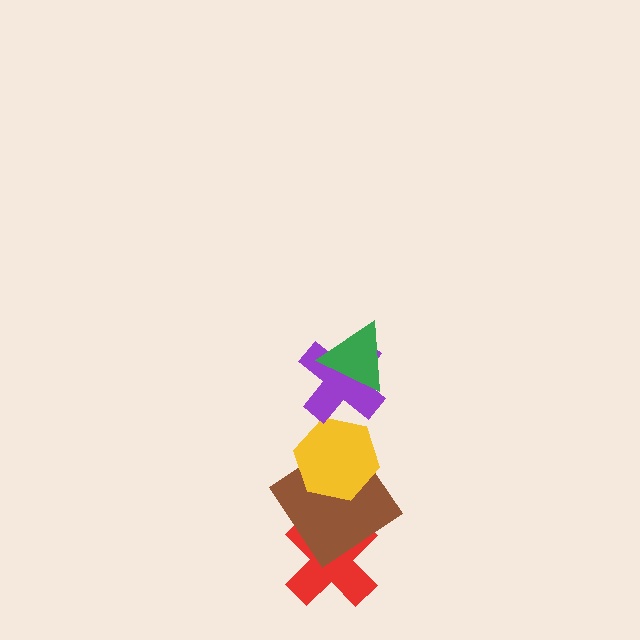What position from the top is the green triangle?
The green triangle is 1st from the top.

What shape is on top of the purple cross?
The green triangle is on top of the purple cross.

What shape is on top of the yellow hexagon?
The purple cross is on top of the yellow hexagon.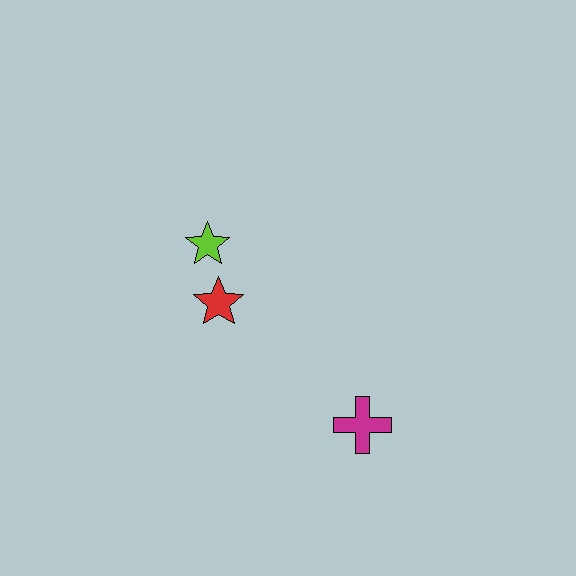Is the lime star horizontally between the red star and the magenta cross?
No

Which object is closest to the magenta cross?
The red star is closest to the magenta cross.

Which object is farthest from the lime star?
The magenta cross is farthest from the lime star.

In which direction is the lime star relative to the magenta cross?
The lime star is above the magenta cross.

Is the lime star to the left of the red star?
Yes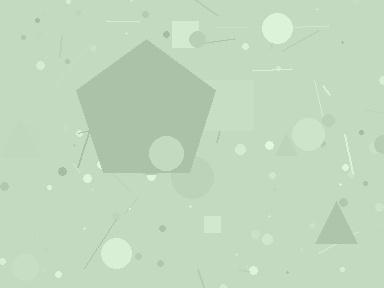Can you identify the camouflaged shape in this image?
The camouflaged shape is a pentagon.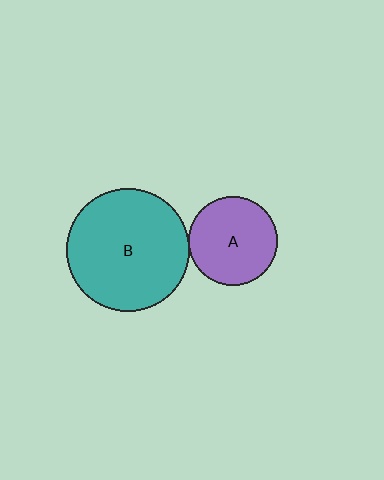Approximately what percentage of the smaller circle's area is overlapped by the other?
Approximately 5%.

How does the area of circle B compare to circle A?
Approximately 1.9 times.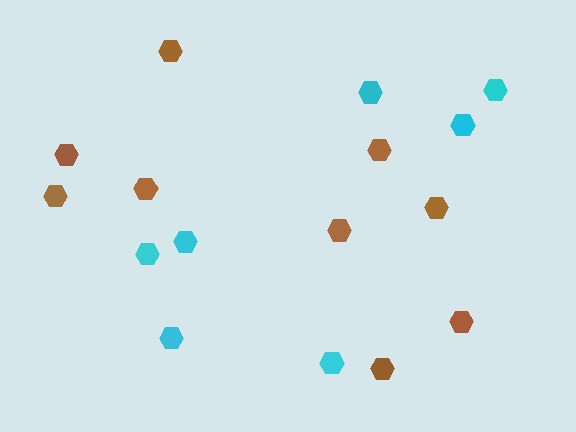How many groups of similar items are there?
There are 2 groups: one group of brown hexagons (9) and one group of cyan hexagons (7).